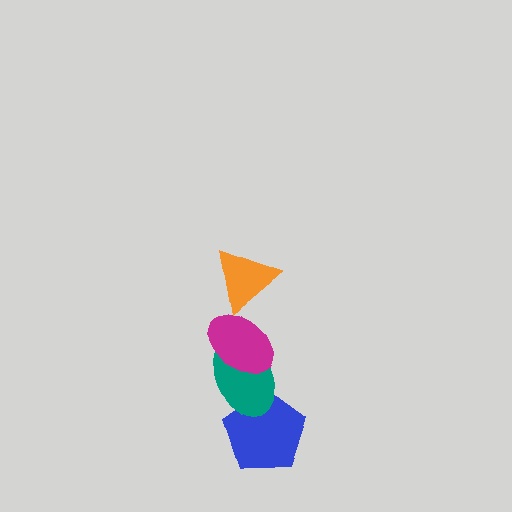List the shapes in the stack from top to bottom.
From top to bottom: the orange triangle, the magenta ellipse, the teal ellipse, the blue pentagon.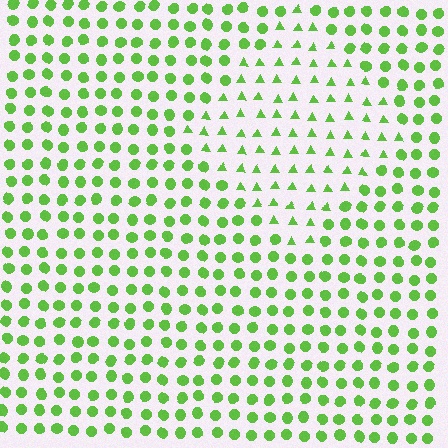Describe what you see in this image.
The image is filled with small lime elements arranged in a uniform grid. A diamond-shaped region contains triangles, while the surrounding area contains circles. The boundary is defined purely by the change in element shape.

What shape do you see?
I see a diamond.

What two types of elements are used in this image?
The image uses triangles inside the diamond region and circles outside it.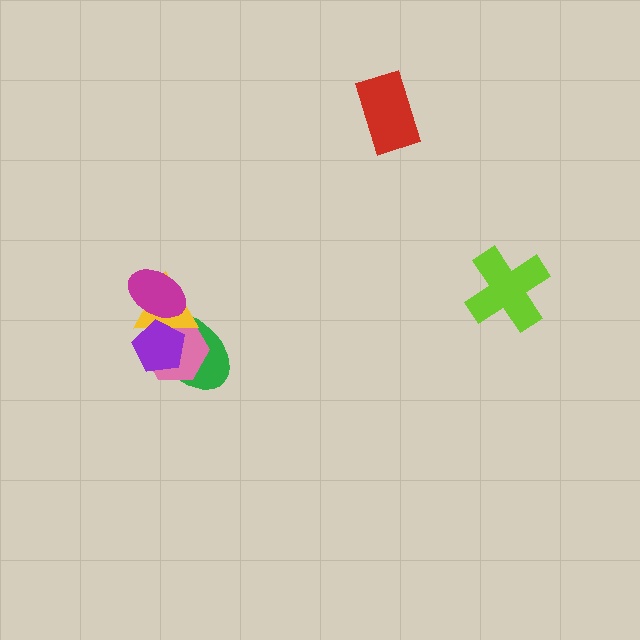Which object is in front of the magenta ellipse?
The purple pentagon is in front of the magenta ellipse.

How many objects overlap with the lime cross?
0 objects overlap with the lime cross.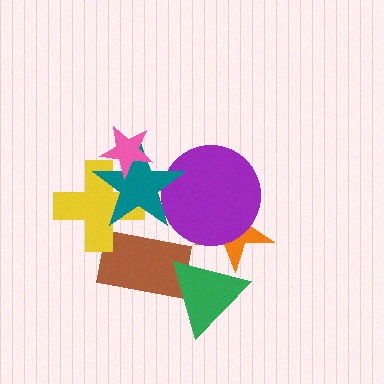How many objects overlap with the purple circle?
2 objects overlap with the purple circle.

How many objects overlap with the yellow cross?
3 objects overlap with the yellow cross.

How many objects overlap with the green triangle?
2 objects overlap with the green triangle.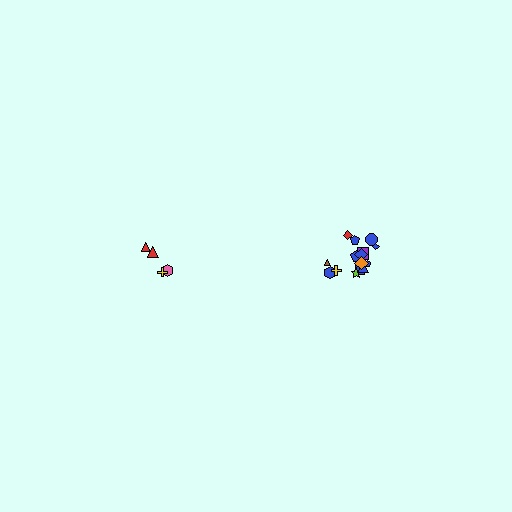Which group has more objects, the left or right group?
The right group.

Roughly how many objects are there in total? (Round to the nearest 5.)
Roughly 20 objects in total.